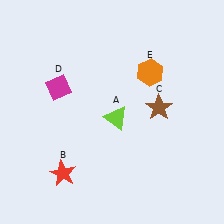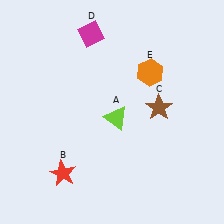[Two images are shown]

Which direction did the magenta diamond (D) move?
The magenta diamond (D) moved up.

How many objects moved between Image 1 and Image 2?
1 object moved between the two images.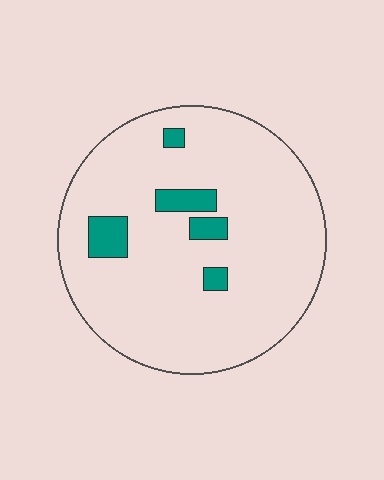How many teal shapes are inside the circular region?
5.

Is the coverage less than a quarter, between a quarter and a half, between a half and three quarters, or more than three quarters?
Less than a quarter.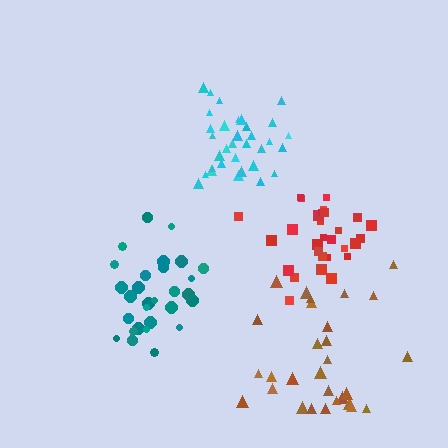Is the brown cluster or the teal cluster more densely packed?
Teal.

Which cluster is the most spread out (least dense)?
Brown.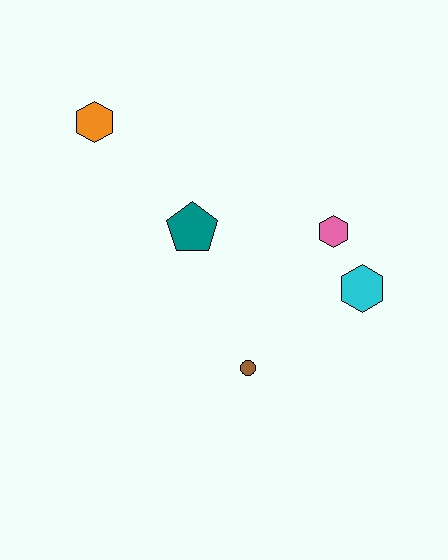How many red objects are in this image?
There are no red objects.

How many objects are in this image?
There are 5 objects.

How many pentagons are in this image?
There is 1 pentagon.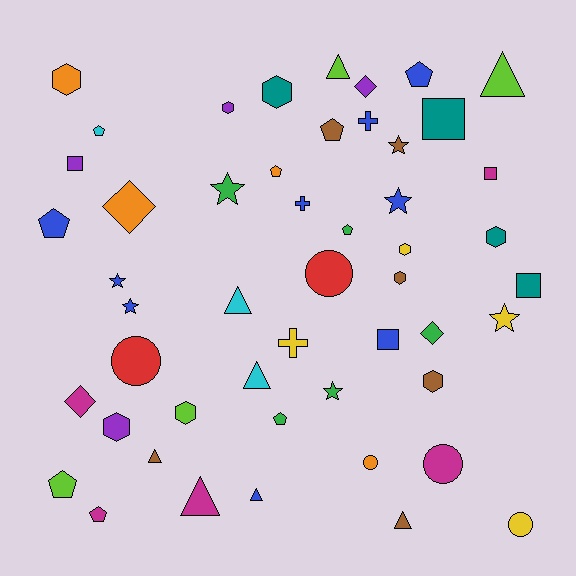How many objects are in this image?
There are 50 objects.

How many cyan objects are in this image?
There are 3 cyan objects.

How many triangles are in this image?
There are 8 triangles.